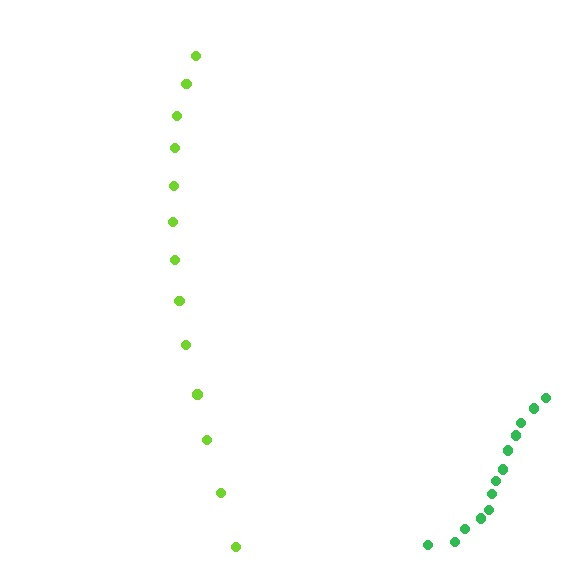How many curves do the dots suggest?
There are 2 distinct paths.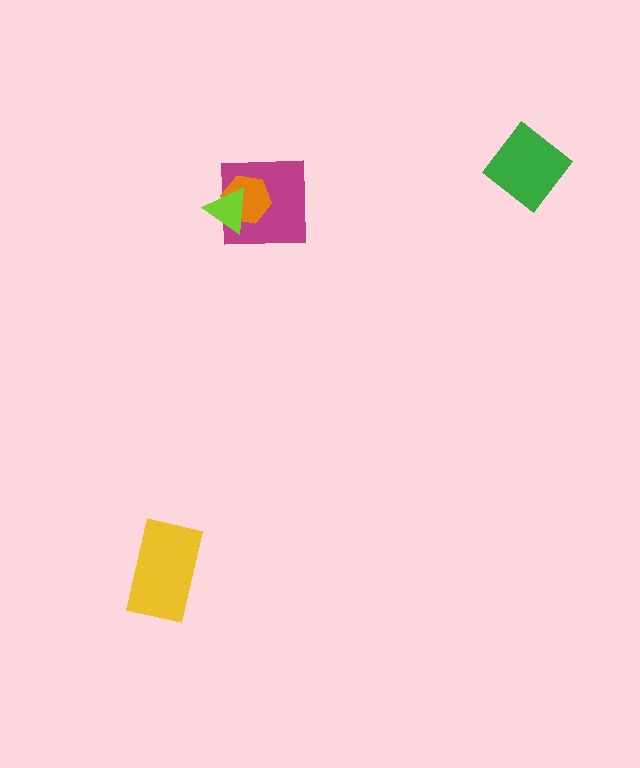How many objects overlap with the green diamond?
0 objects overlap with the green diamond.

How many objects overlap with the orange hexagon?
2 objects overlap with the orange hexagon.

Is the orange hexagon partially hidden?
Yes, it is partially covered by another shape.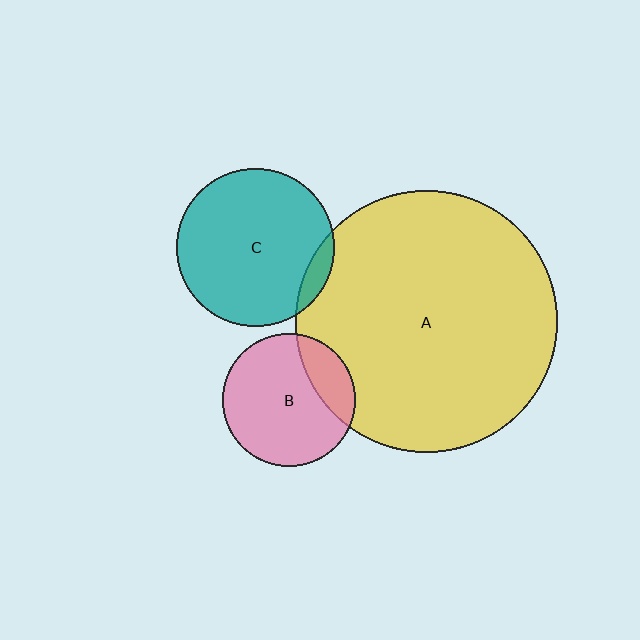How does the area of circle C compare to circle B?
Approximately 1.4 times.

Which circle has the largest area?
Circle A (yellow).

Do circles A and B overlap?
Yes.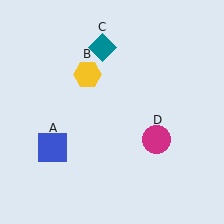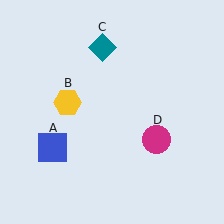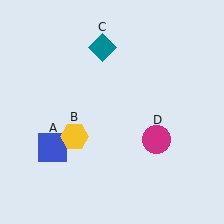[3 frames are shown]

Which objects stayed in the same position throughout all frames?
Blue square (object A) and teal diamond (object C) and magenta circle (object D) remained stationary.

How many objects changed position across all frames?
1 object changed position: yellow hexagon (object B).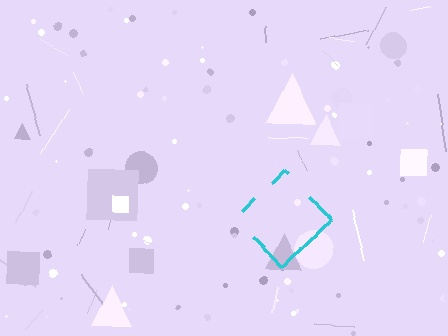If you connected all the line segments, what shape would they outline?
They would outline a diamond.